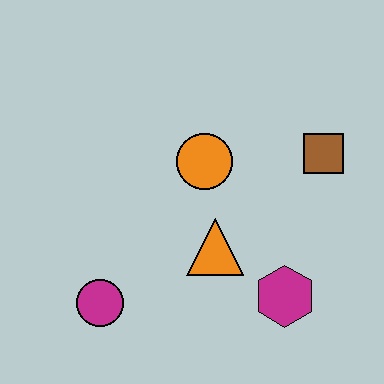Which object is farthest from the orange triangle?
The brown square is farthest from the orange triangle.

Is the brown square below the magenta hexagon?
No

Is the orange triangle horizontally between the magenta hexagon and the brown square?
No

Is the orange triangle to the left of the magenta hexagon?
Yes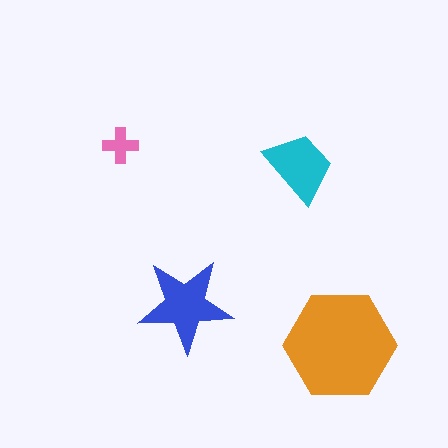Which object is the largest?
The orange hexagon.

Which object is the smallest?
The pink cross.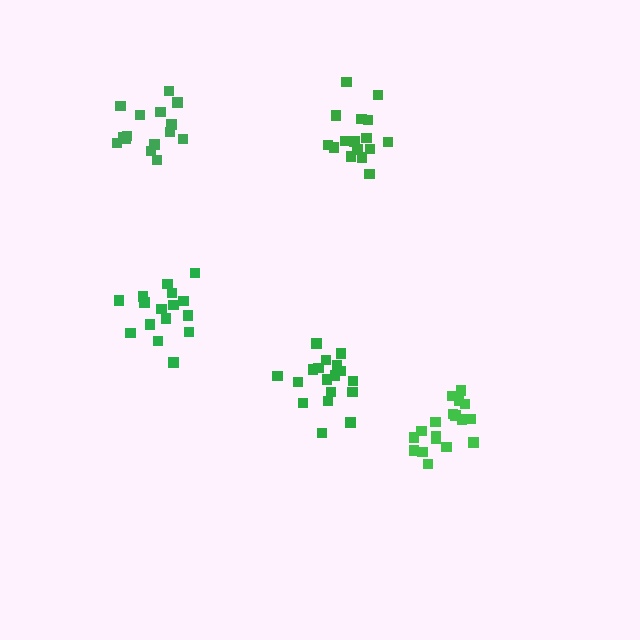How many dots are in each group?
Group 1: 16 dots, Group 2: 18 dots, Group 3: 16 dots, Group 4: 18 dots, Group 5: 15 dots (83 total).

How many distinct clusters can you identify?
There are 5 distinct clusters.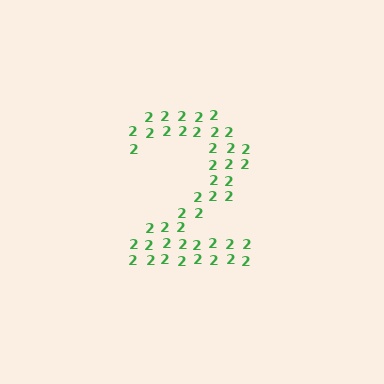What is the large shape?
The large shape is the digit 2.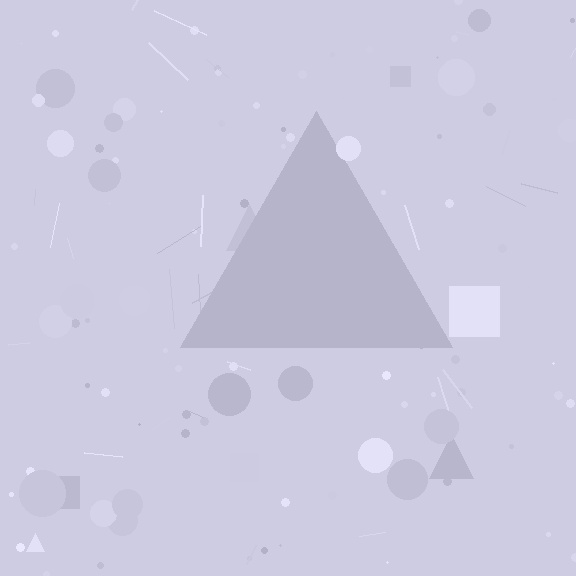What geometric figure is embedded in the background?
A triangle is embedded in the background.